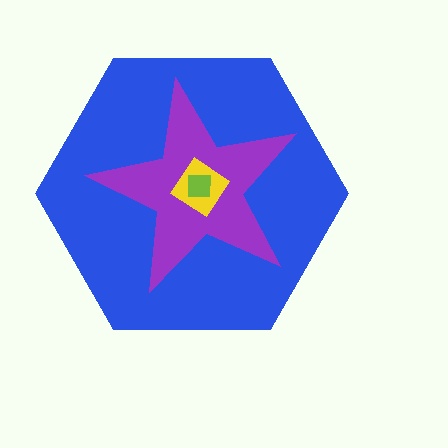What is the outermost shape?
The blue hexagon.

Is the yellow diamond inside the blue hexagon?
Yes.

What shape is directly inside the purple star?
The yellow diamond.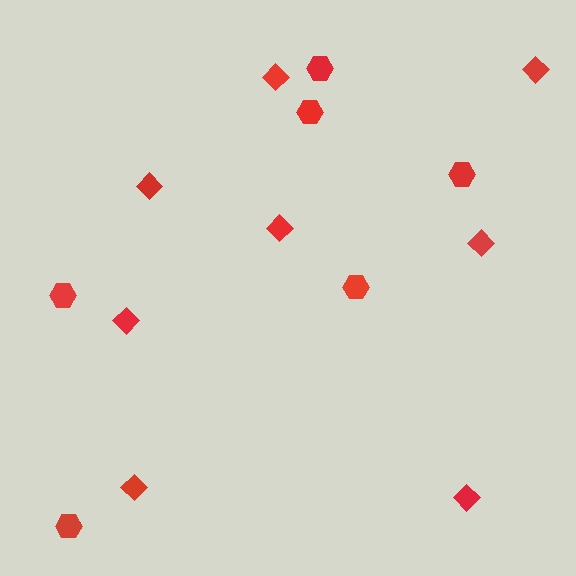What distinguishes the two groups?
There are 2 groups: one group of diamonds (8) and one group of hexagons (6).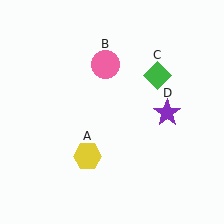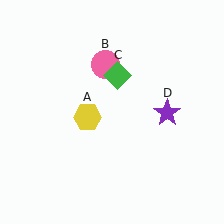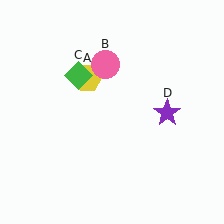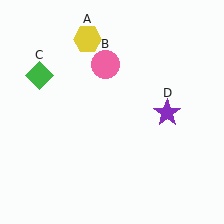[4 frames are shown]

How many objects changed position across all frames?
2 objects changed position: yellow hexagon (object A), green diamond (object C).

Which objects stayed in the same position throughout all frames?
Pink circle (object B) and purple star (object D) remained stationary.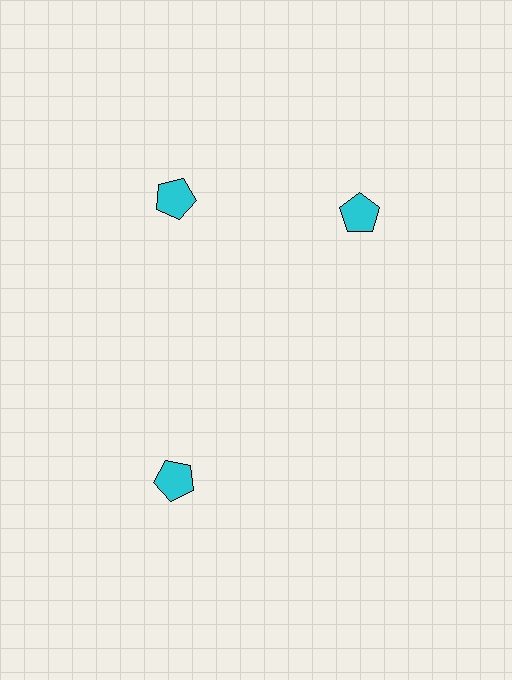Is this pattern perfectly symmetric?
No. The 3 cyan pentagons are arranged in a ring, but one element near the 3 o'clock position is rotated out of alignment along the ring, breaking the 3-fold rotational symmetry.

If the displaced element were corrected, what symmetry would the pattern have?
It would have 3-fold rotational symmetry — the pattern would map onto itself every 120 degrees.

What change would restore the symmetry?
The symmetry would be restored by rotating it back into even spacing with its neighbors so that all 3 pentagons sit at equal angles and equal distance from the center.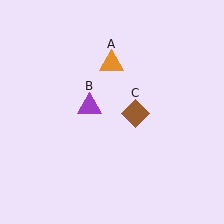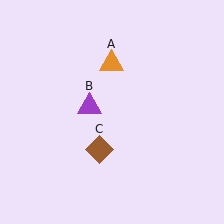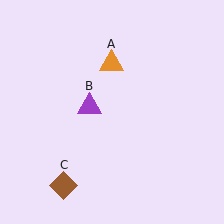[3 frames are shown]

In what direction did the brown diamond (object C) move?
The brown diamond (object C) moved down and to the left.